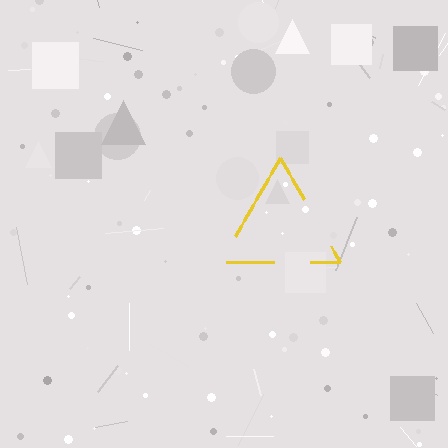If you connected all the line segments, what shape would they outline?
They would outline a triangle.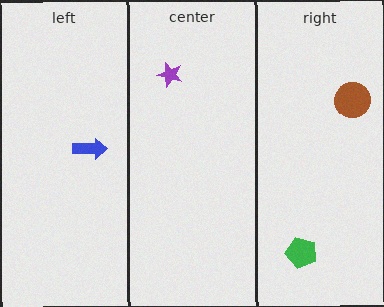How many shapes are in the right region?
2.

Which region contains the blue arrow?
The left region.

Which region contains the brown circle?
The right region.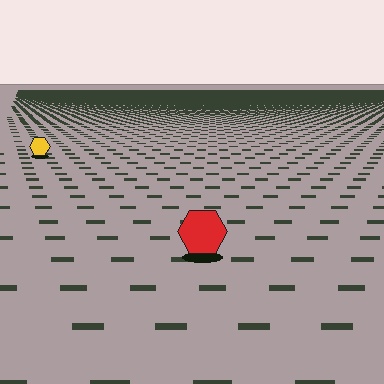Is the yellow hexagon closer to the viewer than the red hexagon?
No. The red hexagon is closer — you can tell from the texture gradient: the ground texture is coarser near it.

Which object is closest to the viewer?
The red hexagon is closest. The texture marks near it are larger and more spread out.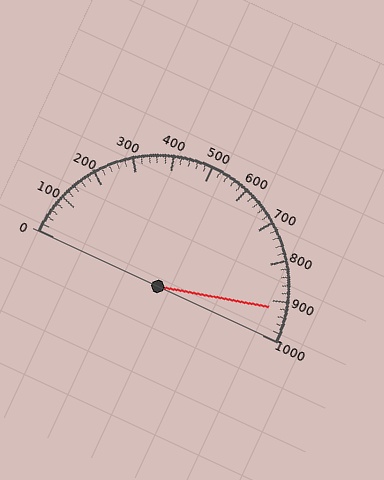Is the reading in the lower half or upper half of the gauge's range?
The reading is in the upper half of the range (0 to 1000).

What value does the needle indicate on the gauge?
The needle indicates approximately 920.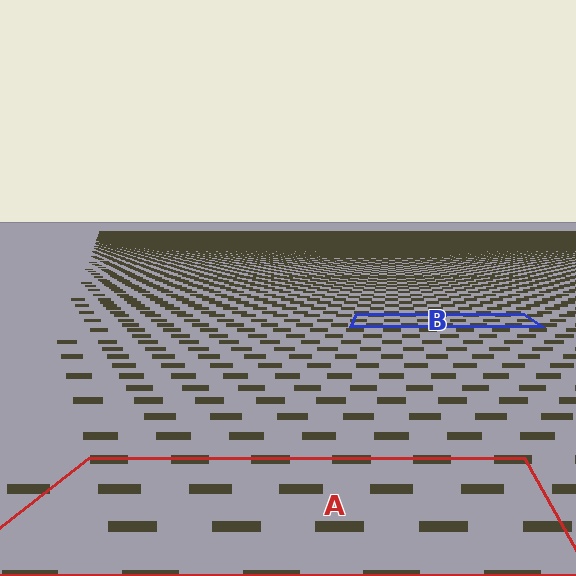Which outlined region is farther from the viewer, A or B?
Region B is farther from the viewer — the texture elements inside it appear smaller and more densely packed.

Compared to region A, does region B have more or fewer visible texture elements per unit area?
Region B has more texture elements per unit area — they are packed more densely because it is farther away.